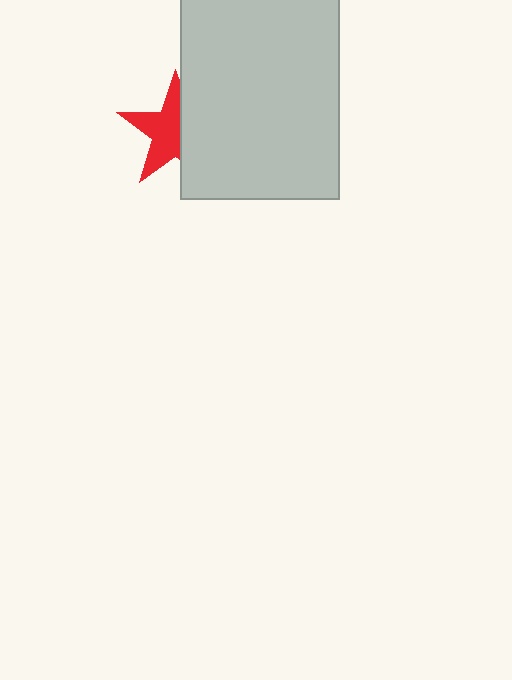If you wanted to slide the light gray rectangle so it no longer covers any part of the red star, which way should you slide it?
Slide it right — that is the most direct way to separate the two shapes.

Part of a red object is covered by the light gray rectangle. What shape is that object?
It is a star.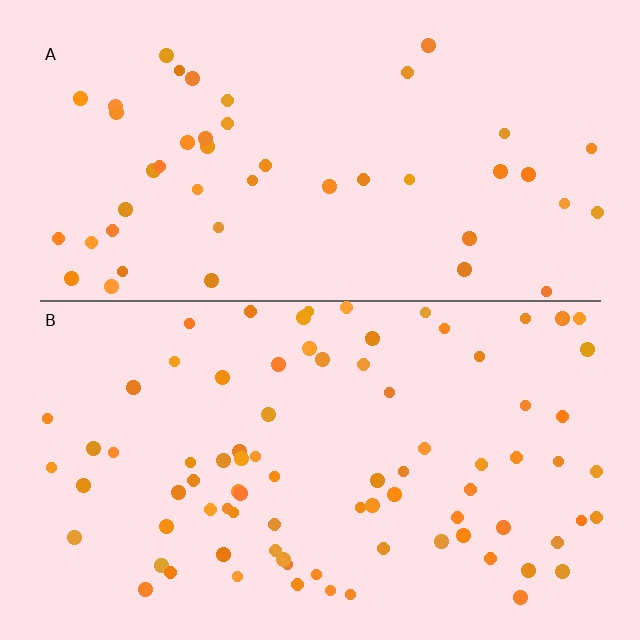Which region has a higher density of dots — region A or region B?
B (the bottom).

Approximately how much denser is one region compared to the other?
Approximately 1.8× — region B over region A.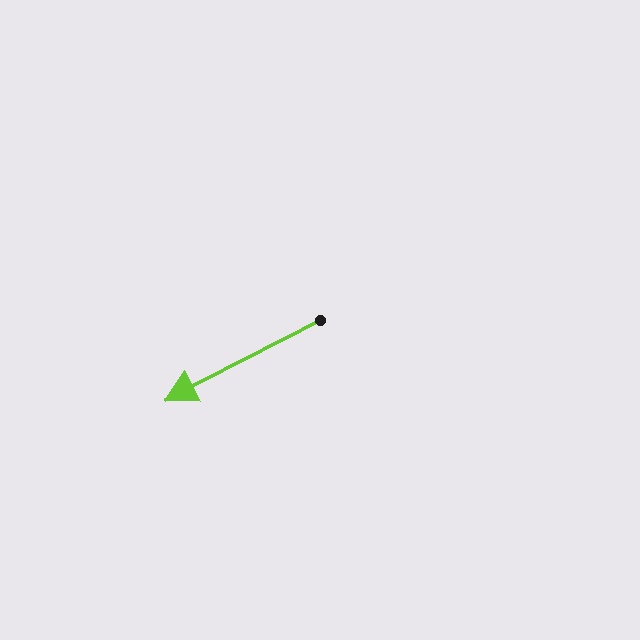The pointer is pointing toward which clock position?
Roughly 8 o'clock.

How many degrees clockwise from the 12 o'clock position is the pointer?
Approximately 243 degrees.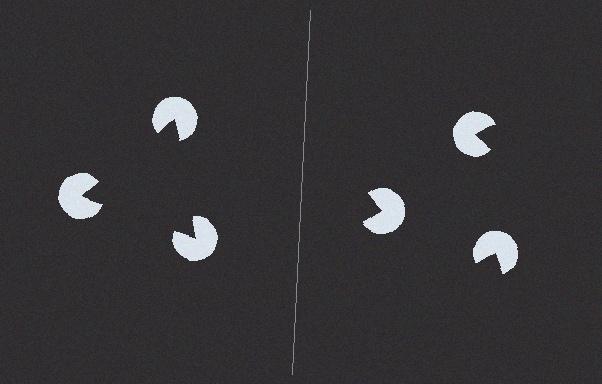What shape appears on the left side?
An illusory triangle.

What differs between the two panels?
The pac-man discs are positioned identically on both sides; only the wedge orientations differ. On the left they align to a triangle; on the right they are misaligned.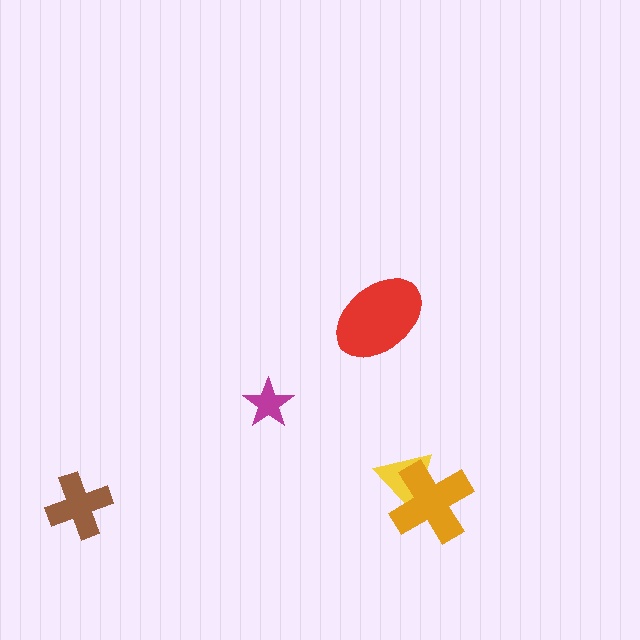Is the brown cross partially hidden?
No, no other shape covers it.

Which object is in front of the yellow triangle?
The orange cross is in front of the yellow triangle.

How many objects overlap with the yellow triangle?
1 object overlaps with the yellow triangle.